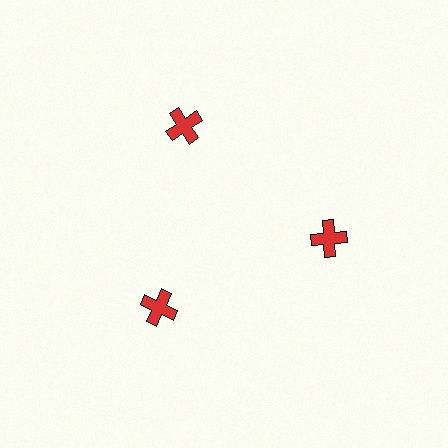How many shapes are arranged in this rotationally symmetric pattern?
There are 3 shapes, arranged in 3 groups of 1.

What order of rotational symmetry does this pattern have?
This pattern has 3-fold rotational symmetry.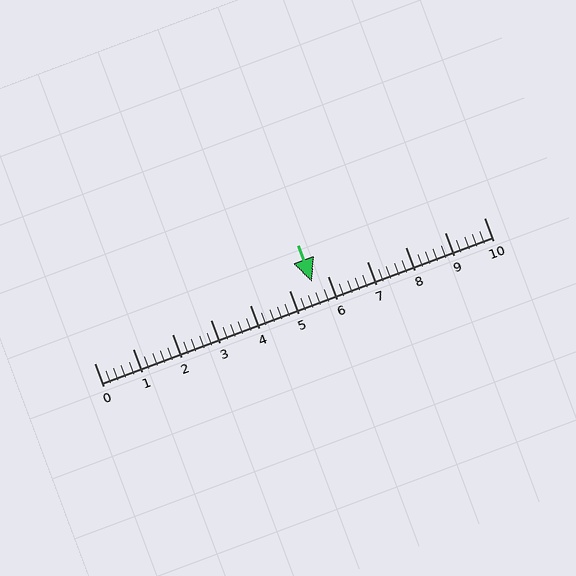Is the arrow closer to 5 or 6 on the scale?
The arrow is closer to 6.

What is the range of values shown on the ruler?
The ruler shows values from 0 to 10.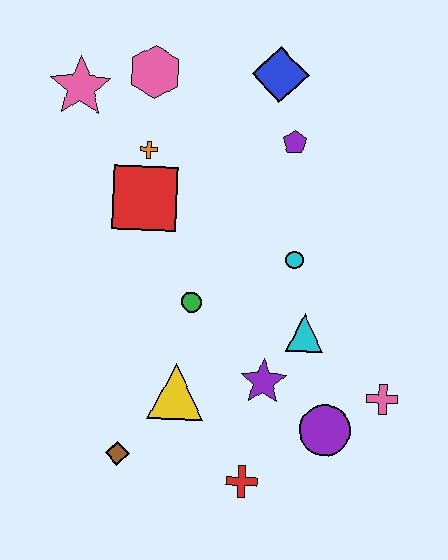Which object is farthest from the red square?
The pink cross is farthest from the red square.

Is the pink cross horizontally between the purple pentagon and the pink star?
No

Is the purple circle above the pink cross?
No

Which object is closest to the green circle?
The yellow triangle is closest to the green circle.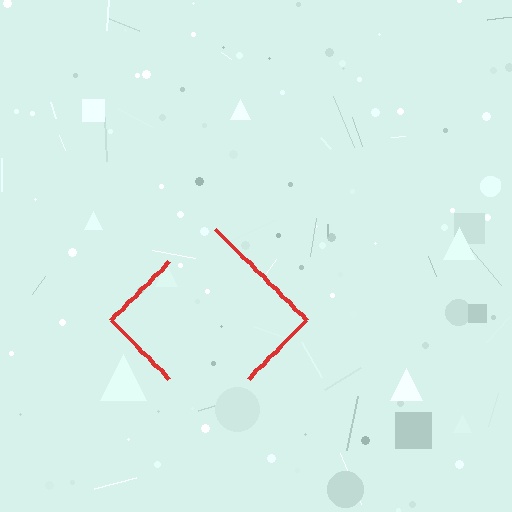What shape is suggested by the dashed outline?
The dashed outline suggests a diamond.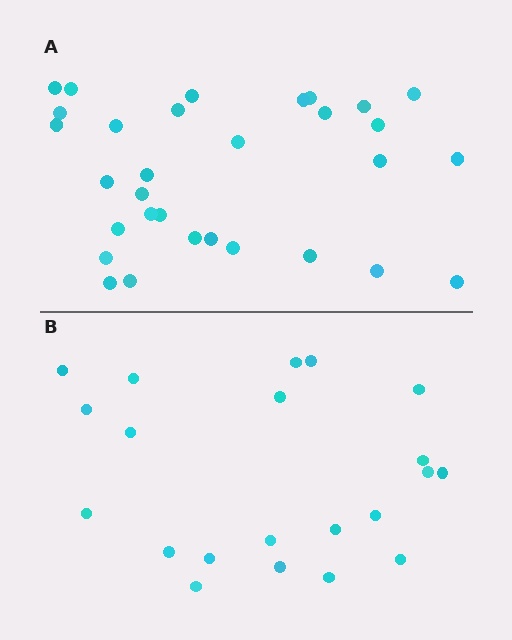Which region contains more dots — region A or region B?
Region A (the top region) has more dots.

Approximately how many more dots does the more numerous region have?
Region A has roughly 10 or so more dots than region B.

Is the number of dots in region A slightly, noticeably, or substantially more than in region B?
Region A has substantially more. The ratio is roughly 1.5 to 1.